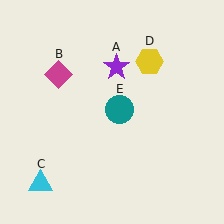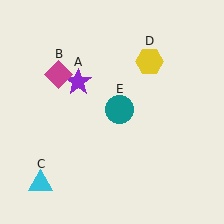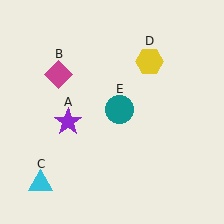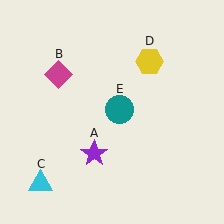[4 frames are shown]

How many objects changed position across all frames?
1 object changed position: purple star (object A).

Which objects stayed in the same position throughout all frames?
Magenta diamond (object B) and cyan triangle (object C) and yellow hexagon (object D) and teal circle (object E) remained stationary.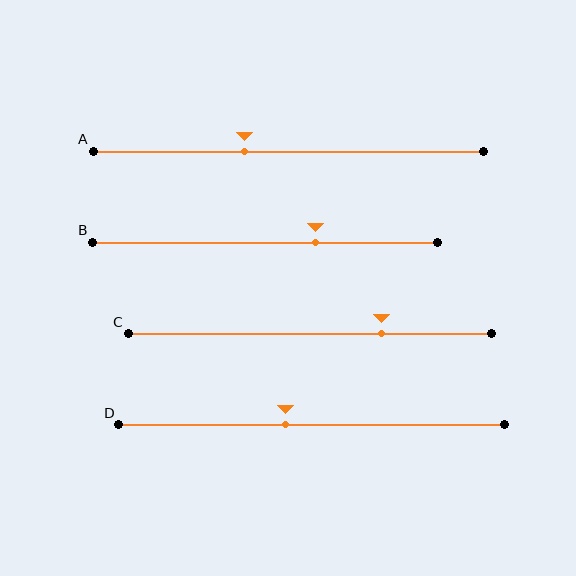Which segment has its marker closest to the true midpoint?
Segment D has its marker closest to the true midpoint.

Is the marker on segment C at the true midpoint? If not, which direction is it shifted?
No, the marker on segment C is shifted to the right by about 20% of the segment length.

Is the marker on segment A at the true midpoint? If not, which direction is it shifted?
No, the marker on segment A is shifted to the left by about 11% of the segment length.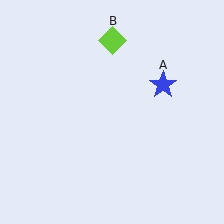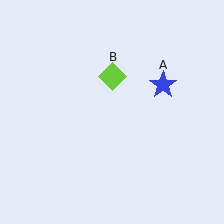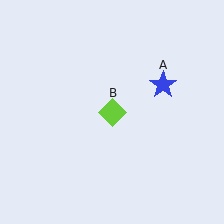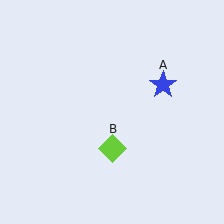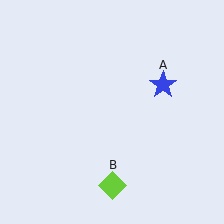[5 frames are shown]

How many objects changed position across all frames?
1 object changed position: lime diamond (object B).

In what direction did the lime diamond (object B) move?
The lime diamond (object B) moved down.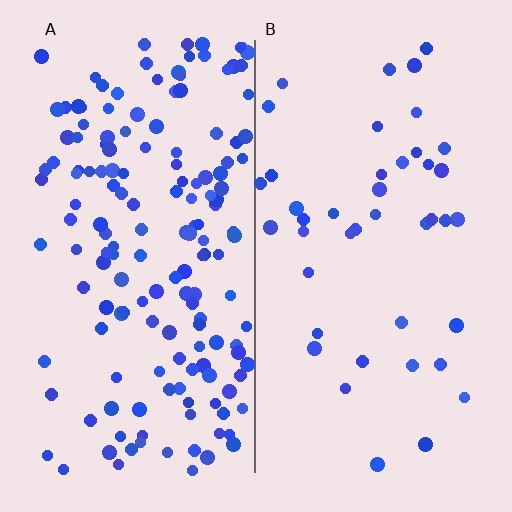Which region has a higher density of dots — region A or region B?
A (the left).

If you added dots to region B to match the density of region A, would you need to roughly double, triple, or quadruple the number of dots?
Approximately quadruple.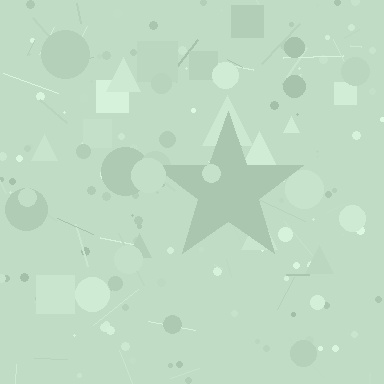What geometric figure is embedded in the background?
A star is embedded in the background.